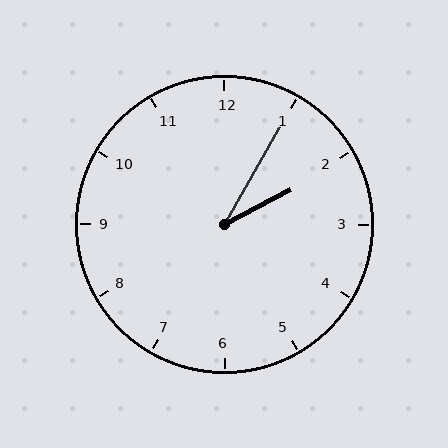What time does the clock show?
2:05.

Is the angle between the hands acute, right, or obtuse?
It is acute.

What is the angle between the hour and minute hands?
Approximately 32 degrees.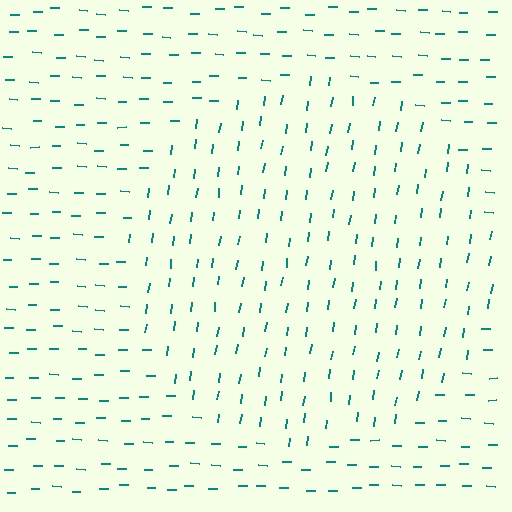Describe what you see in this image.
The image is filled with small teal line segments. A circle region in the image has lines oriented differently from the surrounding lines, creating a visible texture boundary.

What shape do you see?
I see a circle.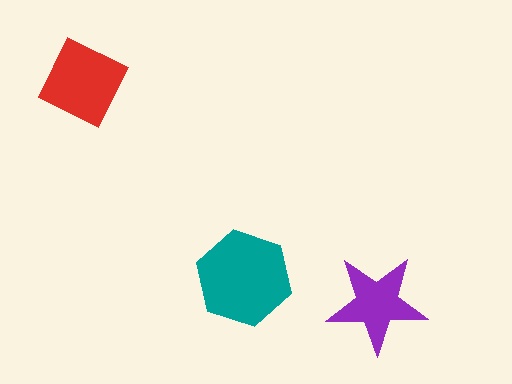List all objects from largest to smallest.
The teal hexagon, the red square, the purple star.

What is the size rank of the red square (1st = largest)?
2nd.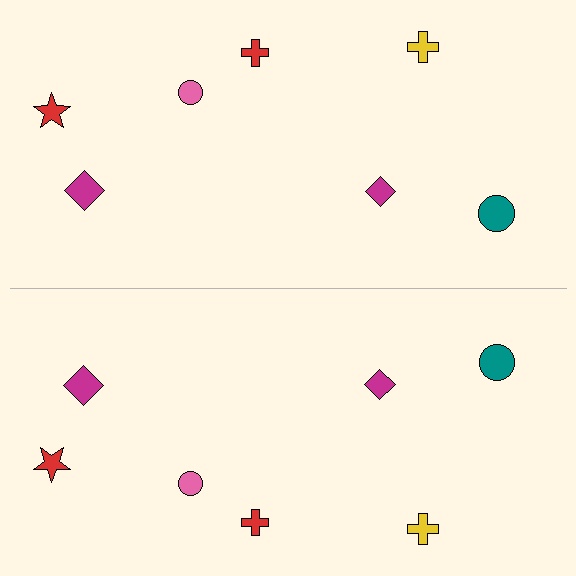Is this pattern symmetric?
Yes, this pattern has bilateral (reflection) symmetry.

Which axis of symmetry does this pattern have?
The pattern has a horizontal axis of symmetry running through the center of the image.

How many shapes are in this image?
There are 14 shapes in this image.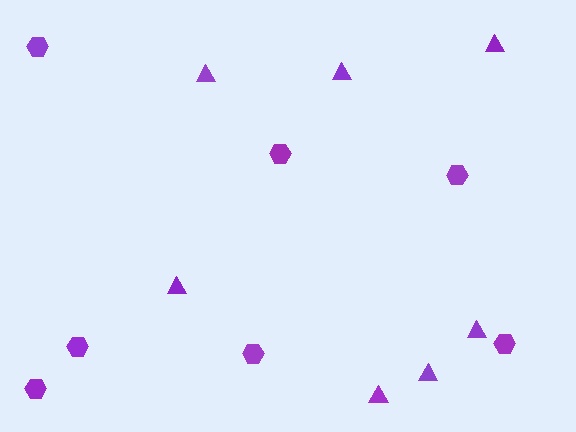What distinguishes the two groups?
There are 2 groups: one group of hexagons (7) and one group of triangles (7).